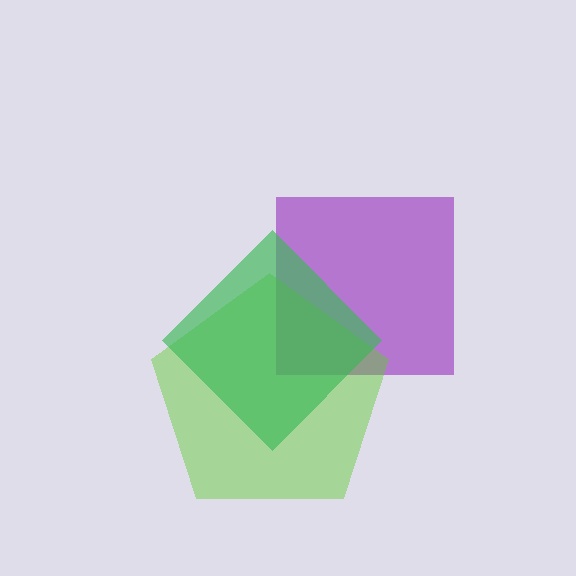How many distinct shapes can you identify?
There are 3 distinct shapes: a purple square, a lime pentagon, a green diamond.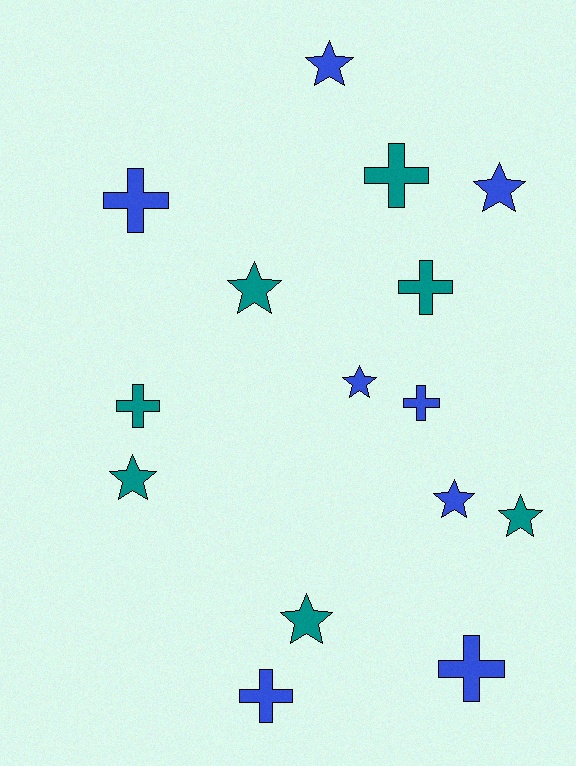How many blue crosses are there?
There are 4 blue crosses.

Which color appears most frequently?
Blue, with 8 objects.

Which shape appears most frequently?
Star, with 8 objects.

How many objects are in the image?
There are 15 objects.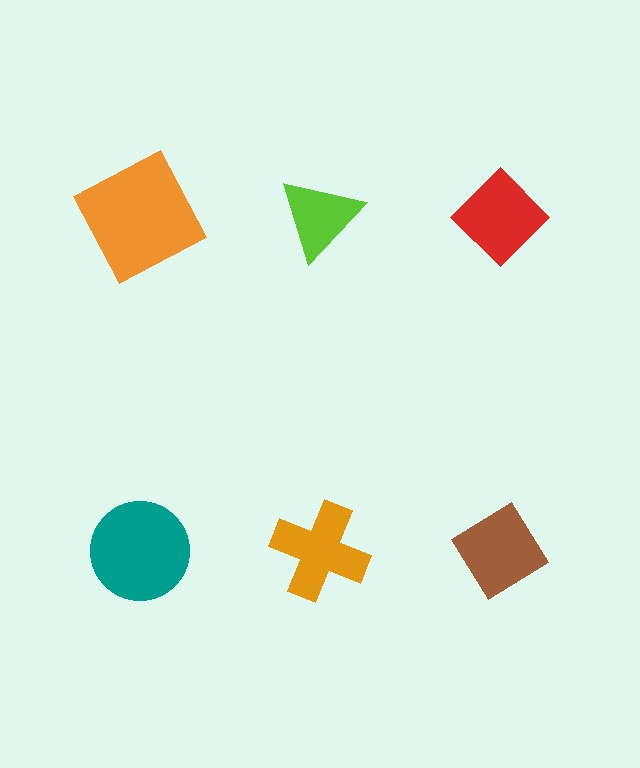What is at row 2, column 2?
An orange cross.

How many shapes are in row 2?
3 shapes.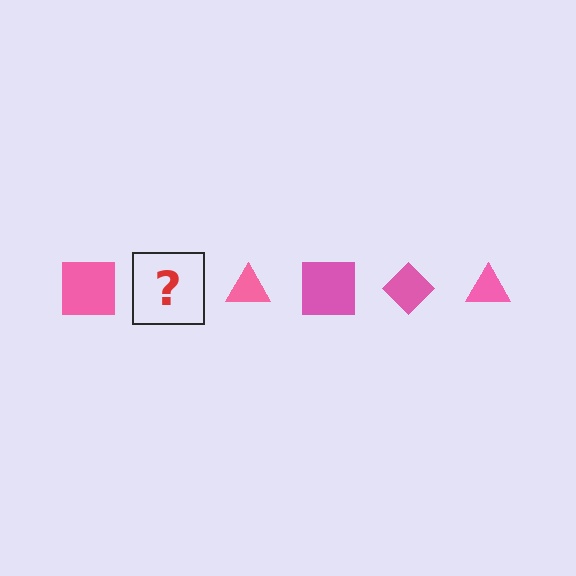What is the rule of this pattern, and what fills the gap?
The rule is that the pattern cycles through square, diamond, triangle shapes in pink. The gap should be filled with a pink diamond.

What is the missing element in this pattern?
The missing element is a pink diamond.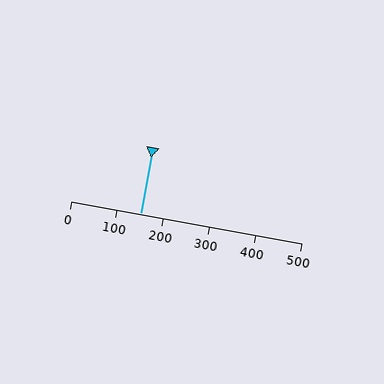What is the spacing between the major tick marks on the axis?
The major ticks are spaced 100 apart.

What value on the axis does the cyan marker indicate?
The marker indicates approximately 150.